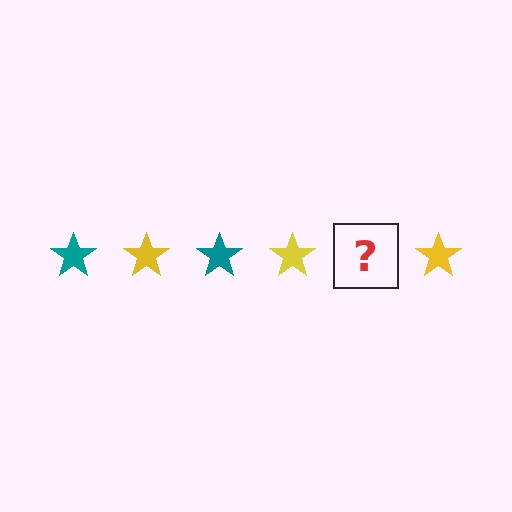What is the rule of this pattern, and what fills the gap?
The rule is that the pattern cycles through teal, yellow stars. The gap should be filled with a teal star.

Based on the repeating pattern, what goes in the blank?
The blank should be a teal star.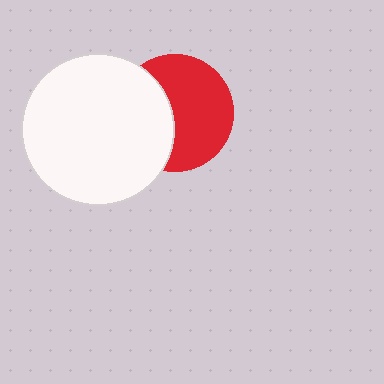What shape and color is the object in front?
The object in front is a white circle.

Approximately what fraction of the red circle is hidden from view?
Roughly 40% of the red circle is hidden behind the white circle.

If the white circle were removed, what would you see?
You would see the complete red circle.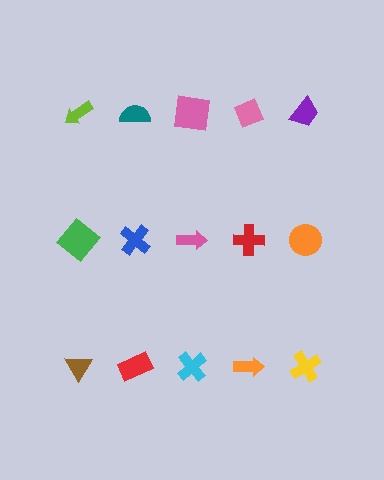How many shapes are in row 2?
5 shapes.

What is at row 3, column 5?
A yellow cross.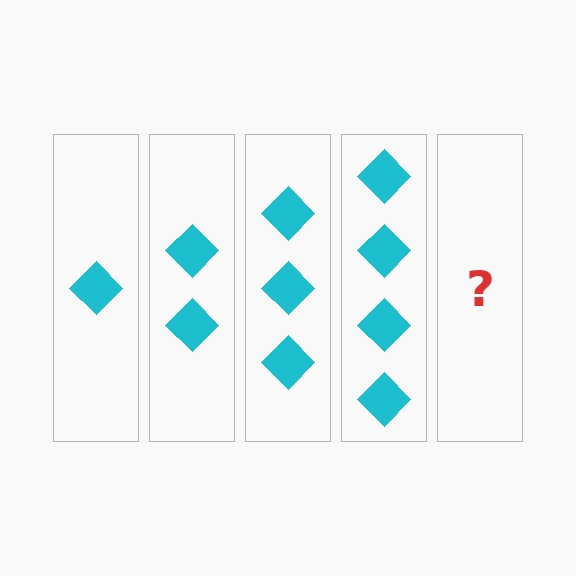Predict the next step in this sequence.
The next step is 5 diamonds.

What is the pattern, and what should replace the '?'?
The pattern is that each step adds one more diamond. The '?' should be 5 diamonds.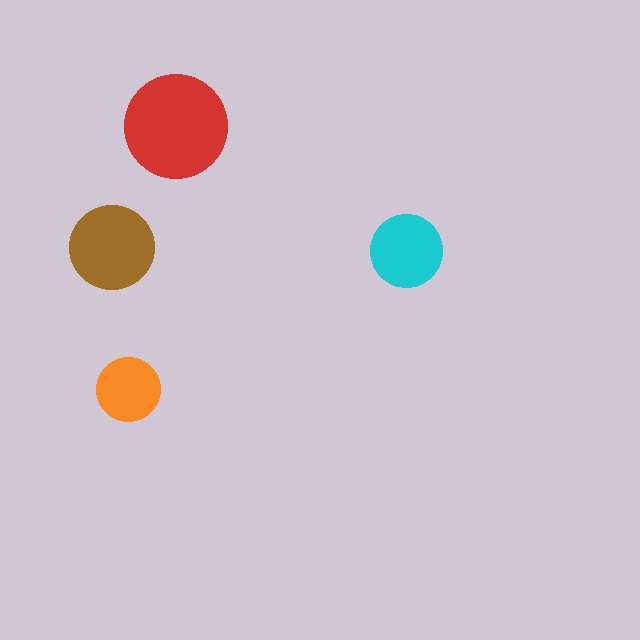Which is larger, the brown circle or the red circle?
The red one.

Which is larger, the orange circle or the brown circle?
The brown one.